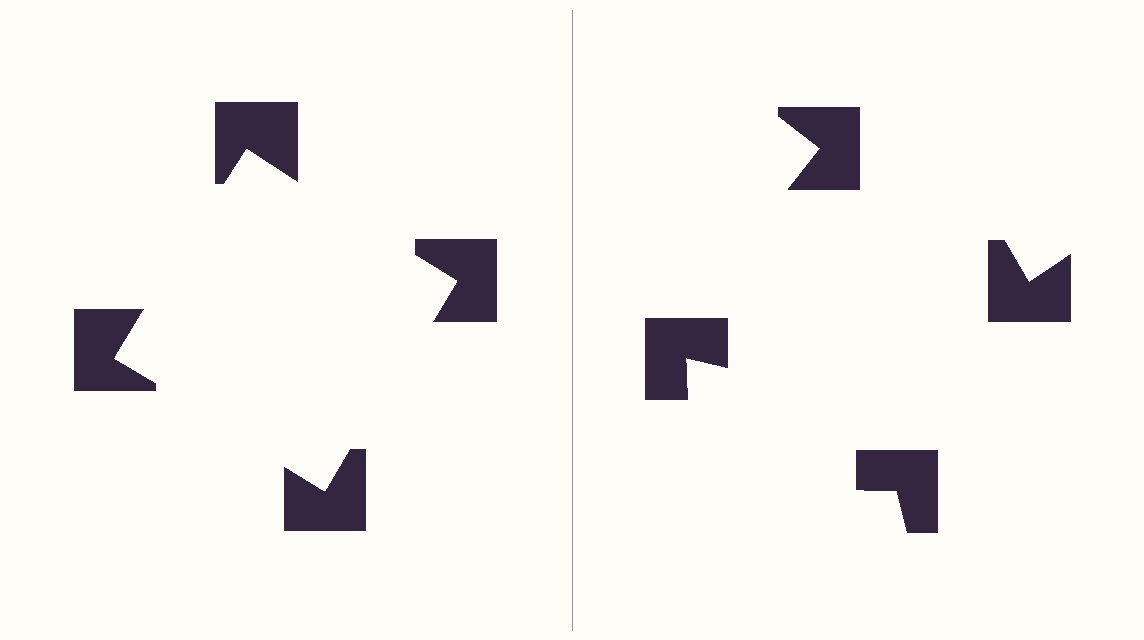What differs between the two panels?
The notched squares are positioned identically on both sides; only the wedge orientations differ. On the left they align to a square; on the right they are misaligned.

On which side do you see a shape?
An illusory square appears on the left side. On the right side the wedge cuts are rotated, so no coherent shape forms.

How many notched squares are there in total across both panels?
8 — 4 on each side.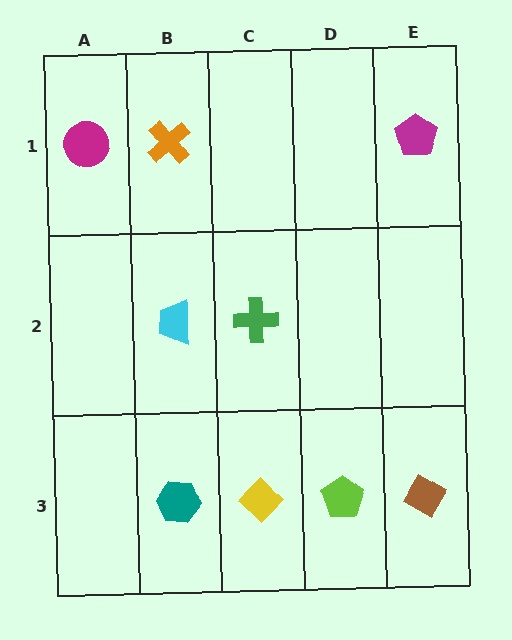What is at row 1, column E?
A magenta pentagon.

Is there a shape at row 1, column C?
No, that cell is empty.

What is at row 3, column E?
A brown diamond.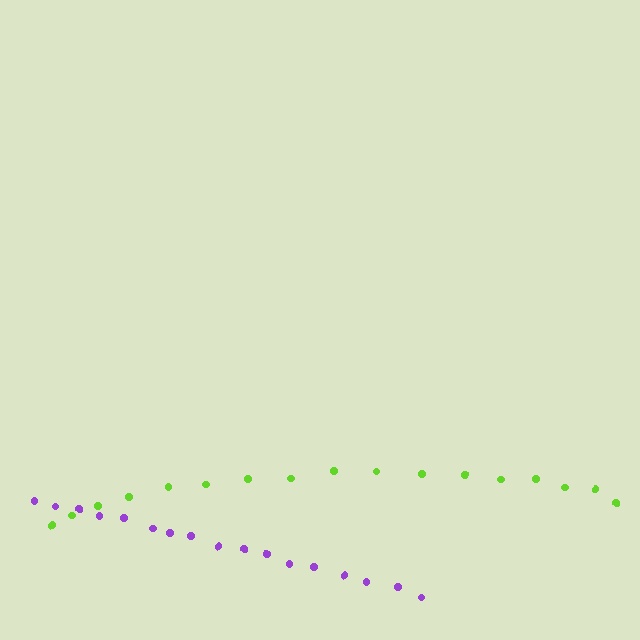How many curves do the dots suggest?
There are 2 distinct paths.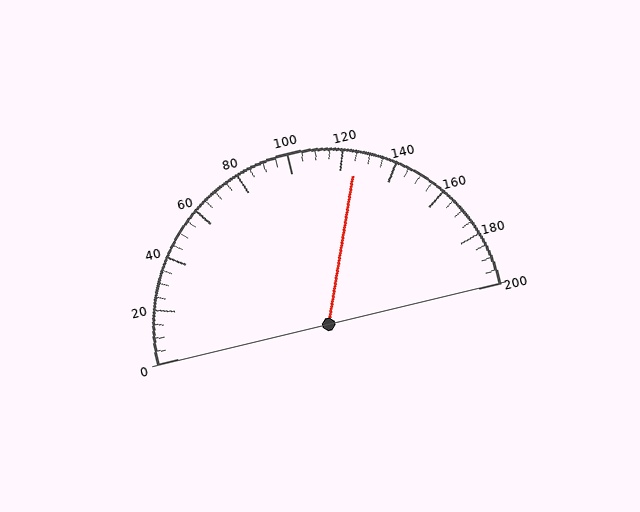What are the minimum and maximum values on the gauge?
The gauge ranges from 0 to 200.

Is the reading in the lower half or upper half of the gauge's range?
The reading is in the upper half of the range (0 to 200).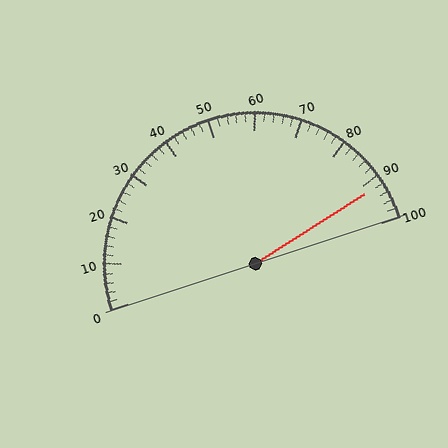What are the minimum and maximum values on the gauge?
The gauge ranges from 0 to 100.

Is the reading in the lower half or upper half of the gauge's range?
The reading is in the upper half of the range (0 to 100).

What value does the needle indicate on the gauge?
The needle indicates approximately 92.